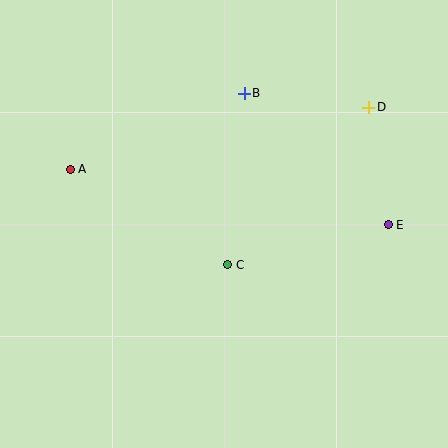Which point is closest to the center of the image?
Point C at (228, 265) is closest to the center.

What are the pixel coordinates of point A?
Point A is at (70, 169).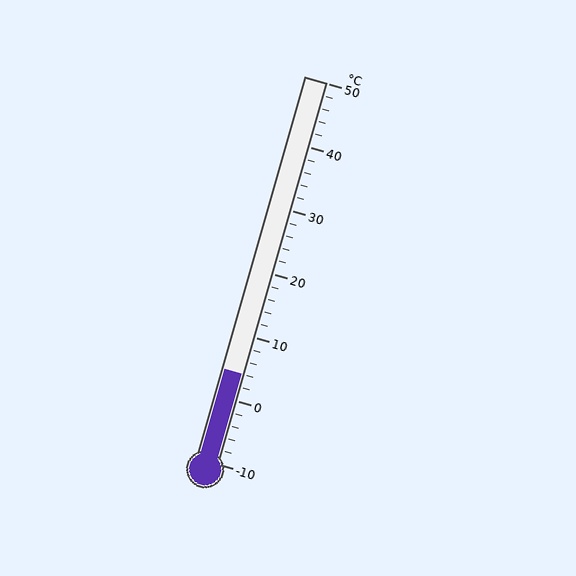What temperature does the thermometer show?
The thermometer shows approximately 4°C.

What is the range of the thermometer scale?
The thermometer scale ranges from -10°C to 50°C.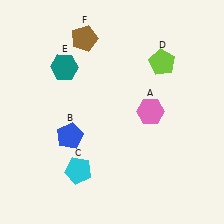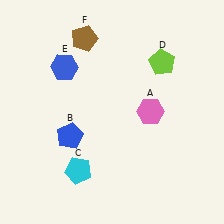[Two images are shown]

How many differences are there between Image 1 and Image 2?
There is 1 difference between the two images.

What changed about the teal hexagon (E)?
In Image 1, E is teal. In Image 2, it changed to blue.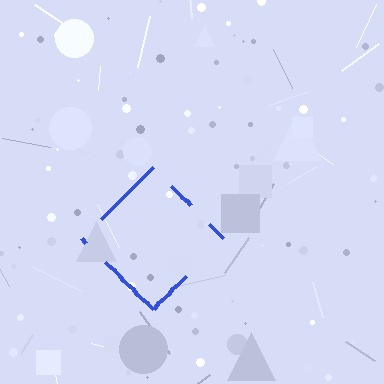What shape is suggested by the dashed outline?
The dashed outline suggests a diamond.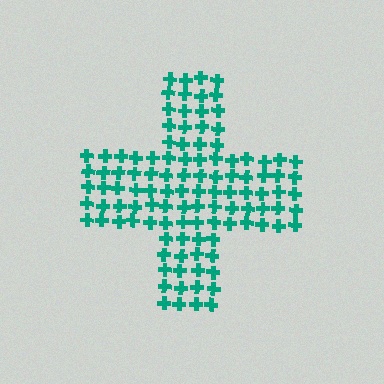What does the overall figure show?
The overall figure shows a cross.